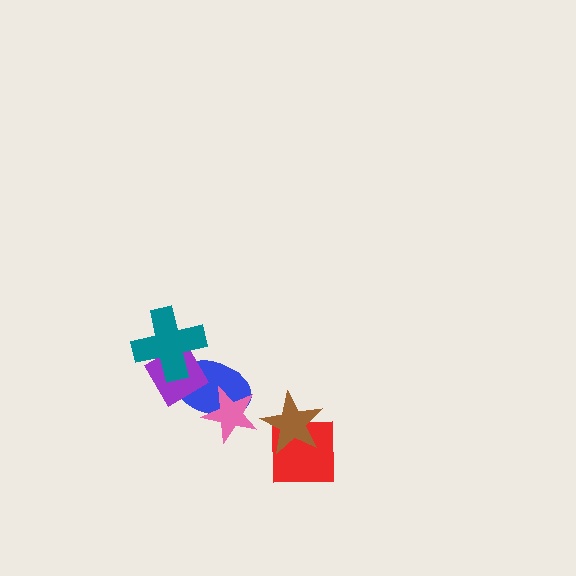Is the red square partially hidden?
Yes, it is partially covered by another shape.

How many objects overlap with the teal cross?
2 objects overlap with the teal cross.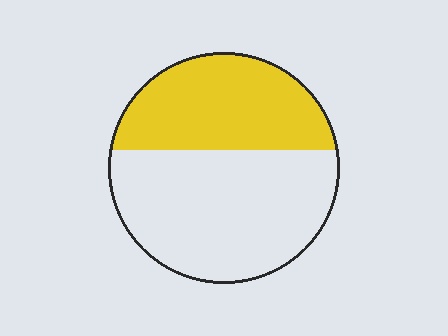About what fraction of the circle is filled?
About two fifths (2/5).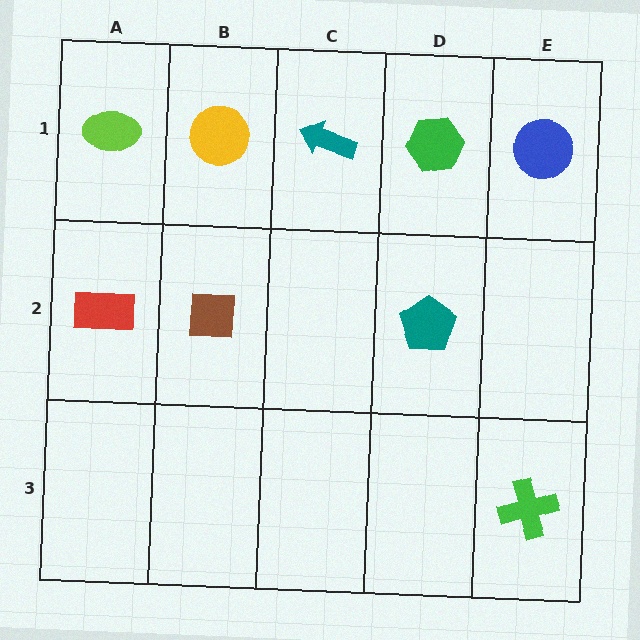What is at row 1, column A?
A lime ellipse.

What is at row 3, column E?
A green cross.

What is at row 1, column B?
A yellow circle.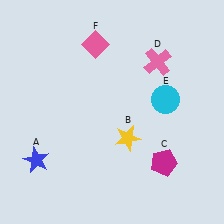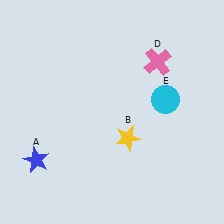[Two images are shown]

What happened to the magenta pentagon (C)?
The magenta pentagon (C) was removed in Image 2. It was in the bottom-right area of Image 1.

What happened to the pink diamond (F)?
The pink diamond (F) was removed in Image 2. It was in the top-left area of Image 1.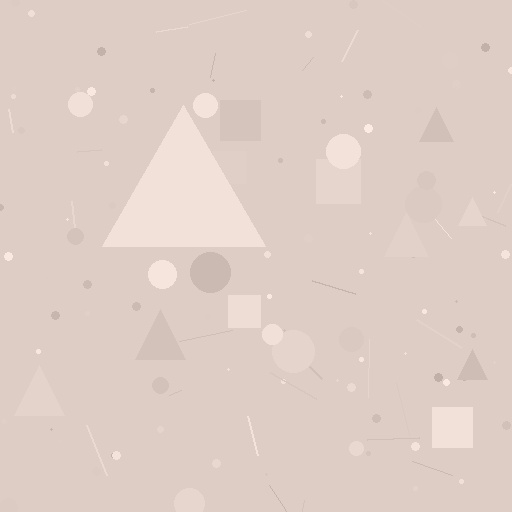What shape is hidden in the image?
A triangle is hidden in the image.